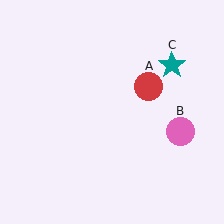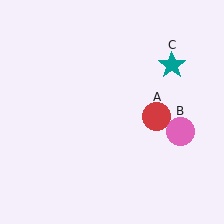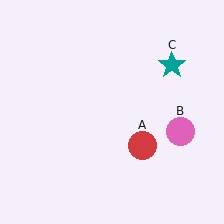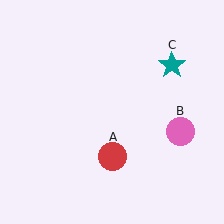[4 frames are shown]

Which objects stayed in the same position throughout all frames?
Pink circle (object B) and teal star (object C) remained stationary.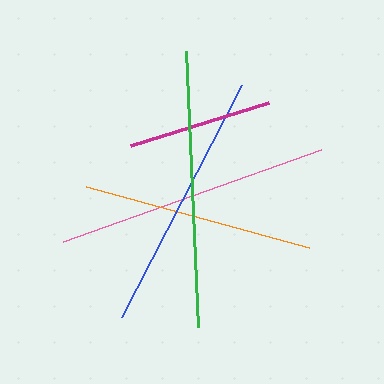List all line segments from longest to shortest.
From longest to shortest: green, pink, blue, orange, magenta.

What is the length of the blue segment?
The blue segment is approximately 261 pixels long.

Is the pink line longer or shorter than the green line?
The green line is longer than the pink line.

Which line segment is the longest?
The green line is the longest at approximately 276 pixels.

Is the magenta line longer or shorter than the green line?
The green line is longer than the magenta line.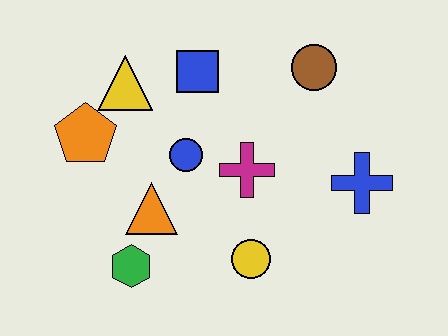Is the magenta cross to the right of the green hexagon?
Yes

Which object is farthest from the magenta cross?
The orange pentagon is farthest from the magenta cross.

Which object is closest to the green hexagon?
The orange triangle is closest to the green hexagon.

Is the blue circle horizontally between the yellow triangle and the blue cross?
Yes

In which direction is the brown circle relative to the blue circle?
The brown circle is to the right of the blue circle.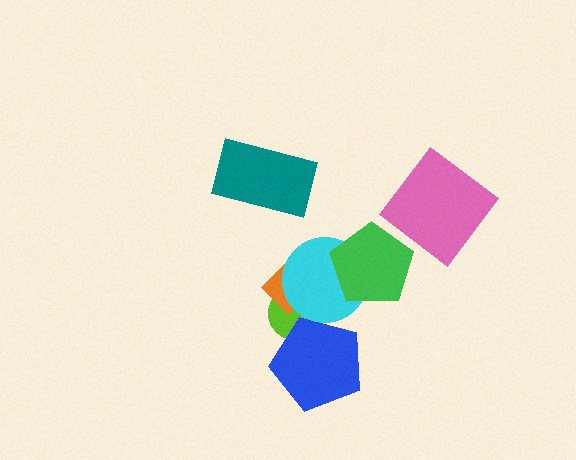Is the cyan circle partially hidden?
Yes, it is partially covered by another shape.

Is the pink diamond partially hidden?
No, no other shape covers it.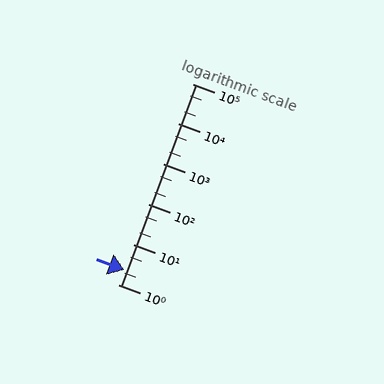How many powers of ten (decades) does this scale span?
The scale spans 5 decades, from 1 to 100000.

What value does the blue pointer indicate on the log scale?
The pointer indicates approximately 2.3.